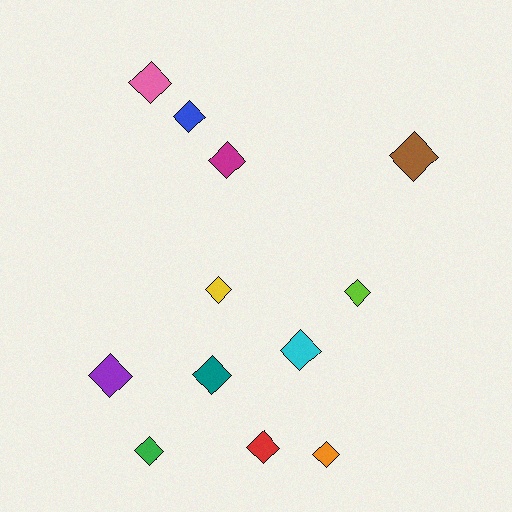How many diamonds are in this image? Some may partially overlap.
There are 12 diamonds.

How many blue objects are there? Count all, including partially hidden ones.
There is 1 blue object.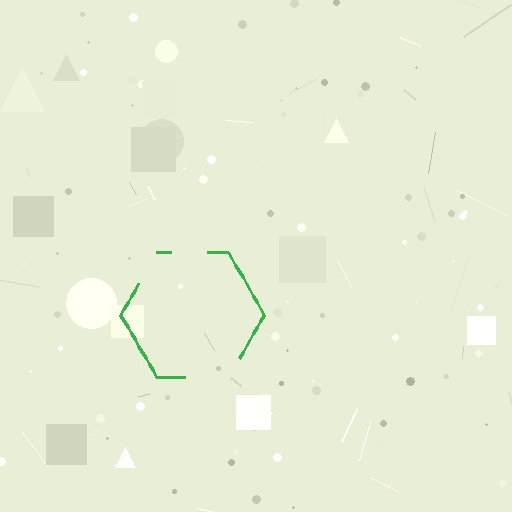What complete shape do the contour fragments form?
The contour fragments form a hexagon.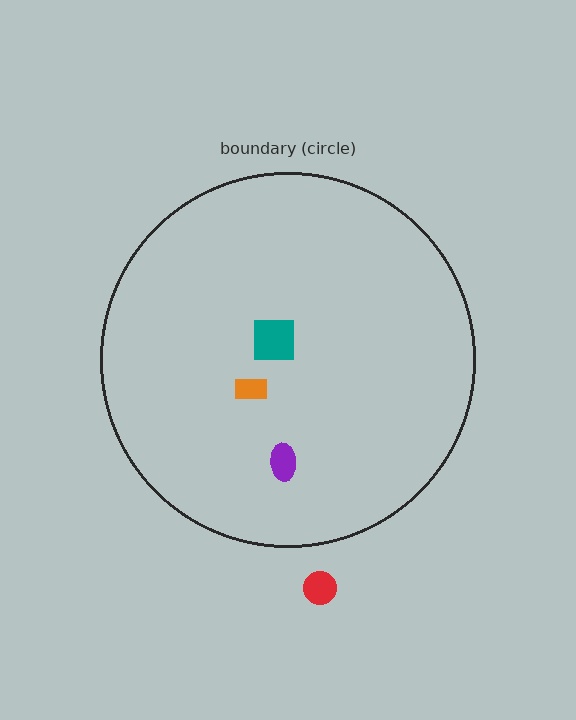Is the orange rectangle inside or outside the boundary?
Inside.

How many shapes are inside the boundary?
3 inside, 1 outside.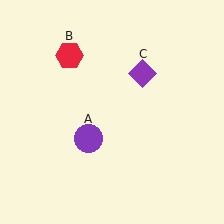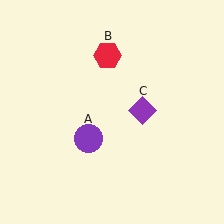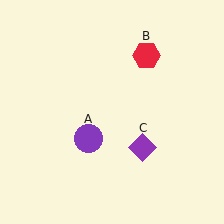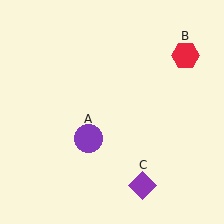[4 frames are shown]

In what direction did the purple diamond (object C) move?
The purple diamond (object C) moved down.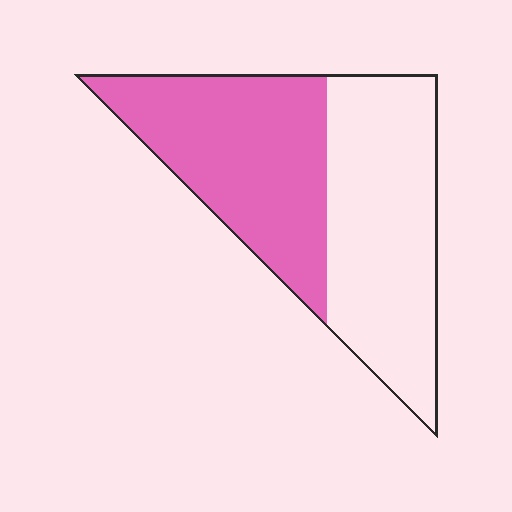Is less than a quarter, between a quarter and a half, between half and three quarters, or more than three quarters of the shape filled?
Between a quarter and a half.